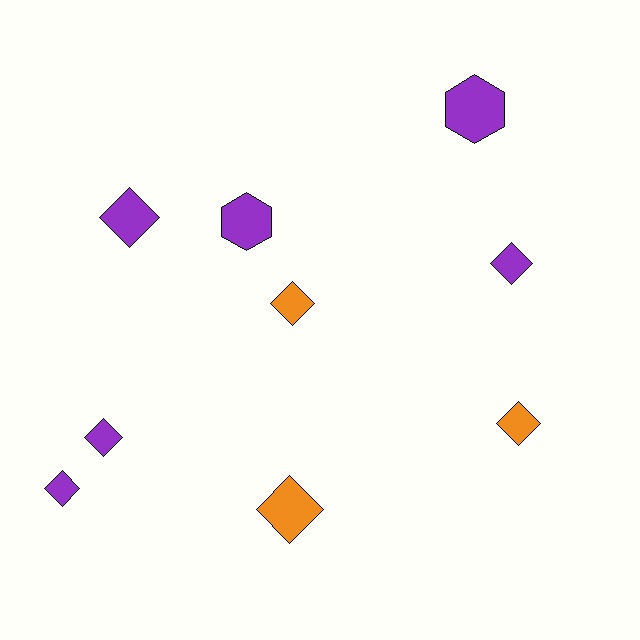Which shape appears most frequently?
Diamond, with 7 objects.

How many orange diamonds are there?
There are 3 orange diamonds.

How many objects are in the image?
There are 9 objects.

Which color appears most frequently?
Purple, with 6 objects.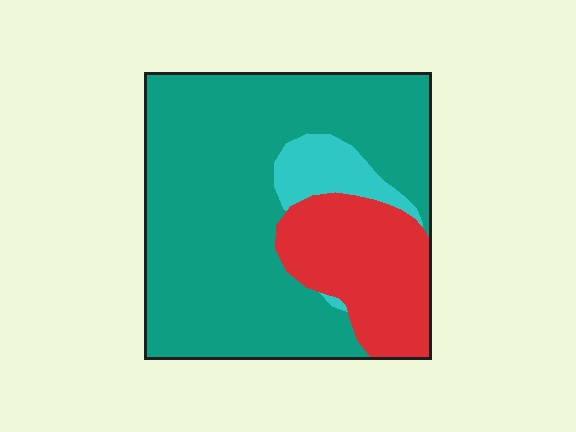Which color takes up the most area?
Teal, at roughly 70%.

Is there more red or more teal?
Teal.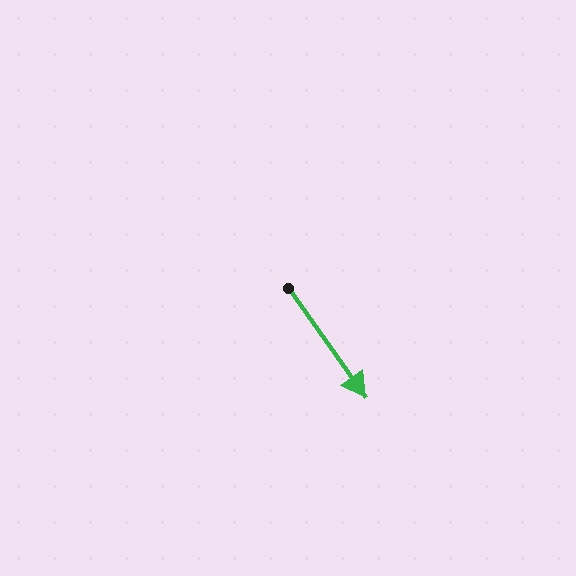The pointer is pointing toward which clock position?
Roughly 5 o'clock.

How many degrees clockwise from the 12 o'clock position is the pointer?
Approximately 145 degrees.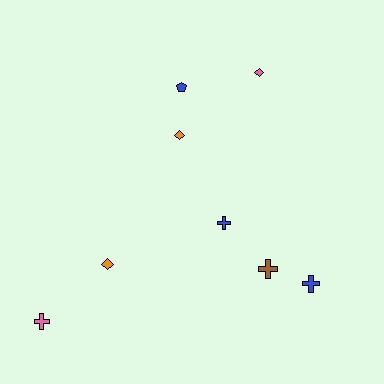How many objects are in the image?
There are 8 objects.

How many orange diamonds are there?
There are 2 orange diamonds.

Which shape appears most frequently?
Cross, with 4 objects.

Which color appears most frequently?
Blue, with 3 objects.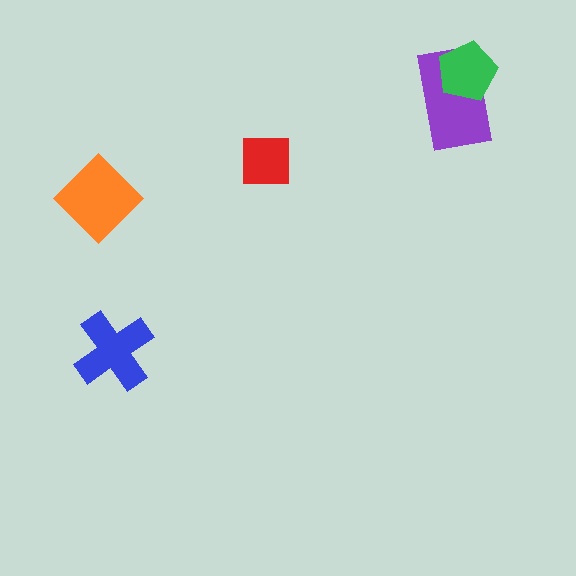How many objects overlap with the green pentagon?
1 object overlaps with the green pentagon.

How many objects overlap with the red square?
0 objects overlap with the red square.